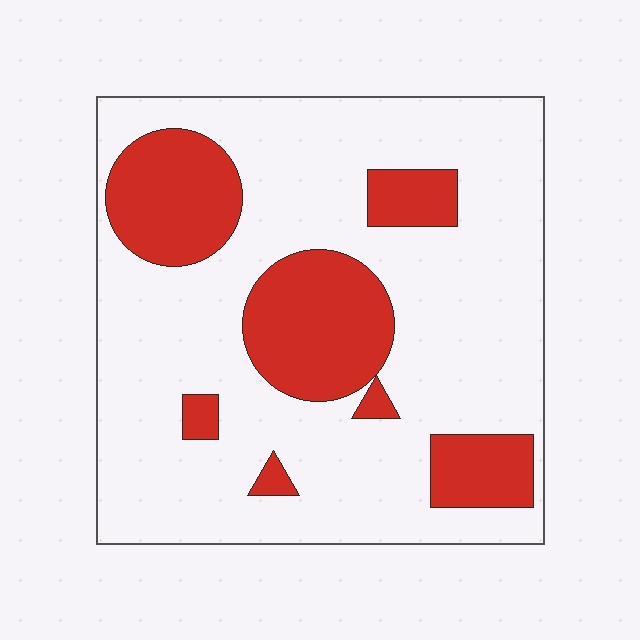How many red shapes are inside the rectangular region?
7.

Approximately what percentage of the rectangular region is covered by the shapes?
Approximately 25%.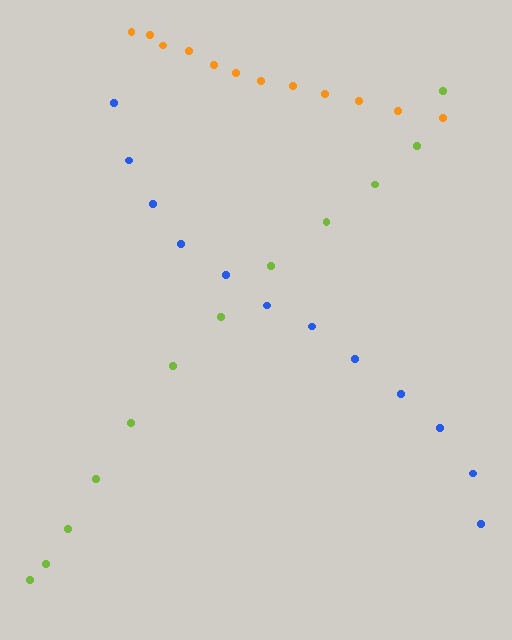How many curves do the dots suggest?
There are 3 distinct paths.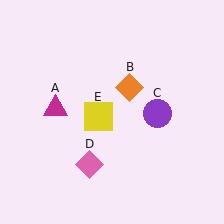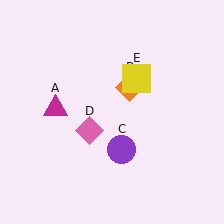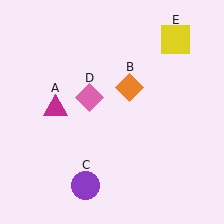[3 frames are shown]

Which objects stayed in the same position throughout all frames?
Magenta triangle (object A) and orange diamond (object B) remained stationary.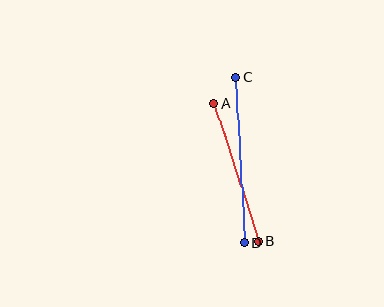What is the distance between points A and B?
The distance is approximately 145 pixels.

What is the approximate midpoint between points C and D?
The midpoint is at approximately (240, 160) pixels.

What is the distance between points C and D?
The distance is approximately 166 pixels.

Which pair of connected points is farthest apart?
Points C and D are farthest apart.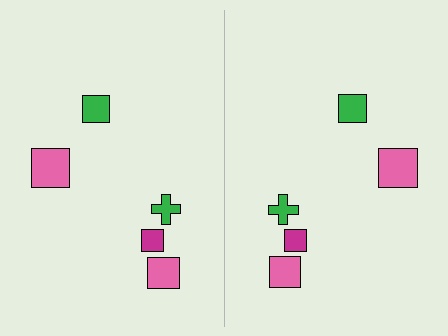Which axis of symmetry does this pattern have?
The pattern has a vertical axis of symmetry running through the center of the image.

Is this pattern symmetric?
Yes, this pattern has bilateral (reflection) symmetry.